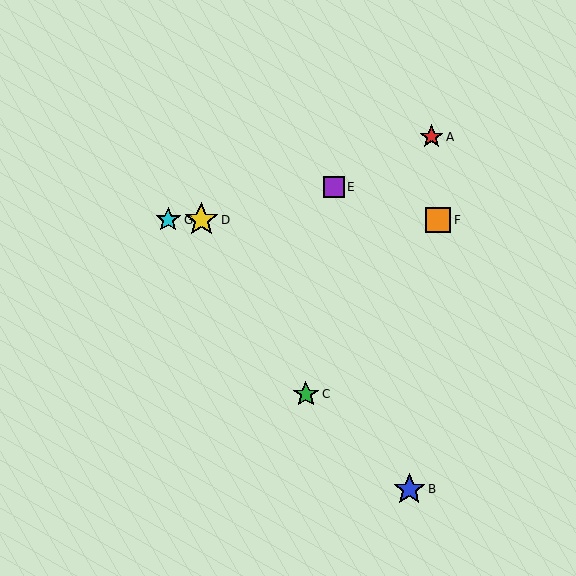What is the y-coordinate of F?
Object F is at y≈220.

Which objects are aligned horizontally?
Objects D, F, G are aligned horizontally.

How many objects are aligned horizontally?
3 objects (D, F, G) are aligned horizontally.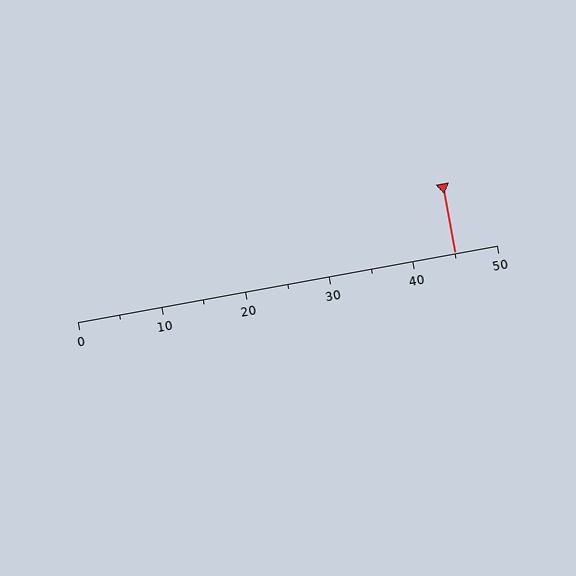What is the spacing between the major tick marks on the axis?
The major ticks are spaced 10 apart.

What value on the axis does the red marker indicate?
The marker indicates approximately 45.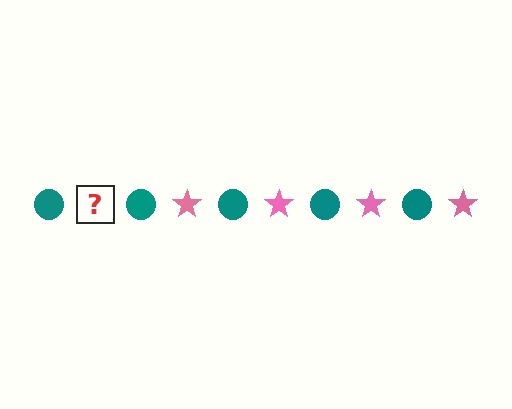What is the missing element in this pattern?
The missing element is a pink star.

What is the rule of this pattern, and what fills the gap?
The rule is that the pattern alternates between teal circle and pink star. The gap should be filled with a pink star.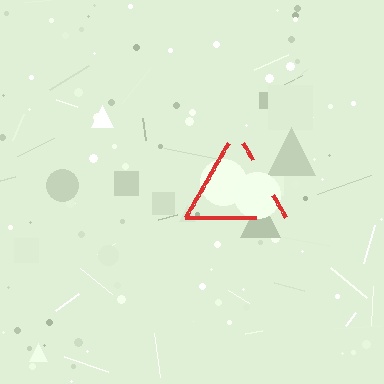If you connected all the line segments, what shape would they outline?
They would outline a triangle.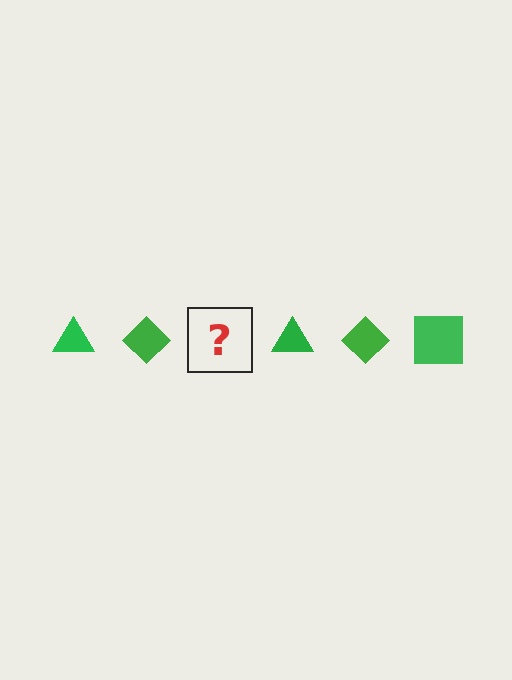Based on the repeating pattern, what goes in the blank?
The blank should be a green square.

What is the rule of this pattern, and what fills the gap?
The rule is that the pattern cycles through triangle, diamond, square shapes in green. The gap should be filled with a green square.